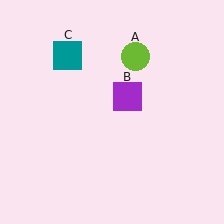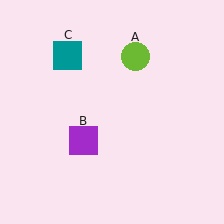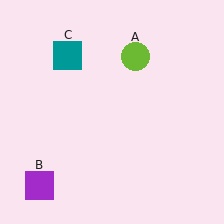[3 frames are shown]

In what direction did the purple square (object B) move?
The purple square (object B) moved down and to the left.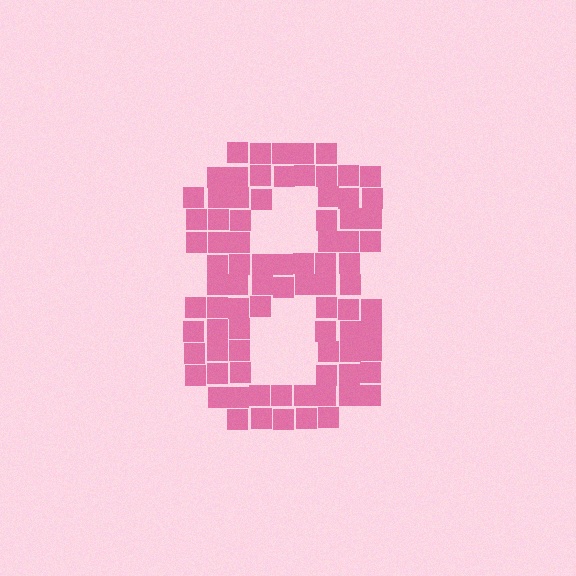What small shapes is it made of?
It is made of small squares.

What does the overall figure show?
The overall figure shows the digit 8.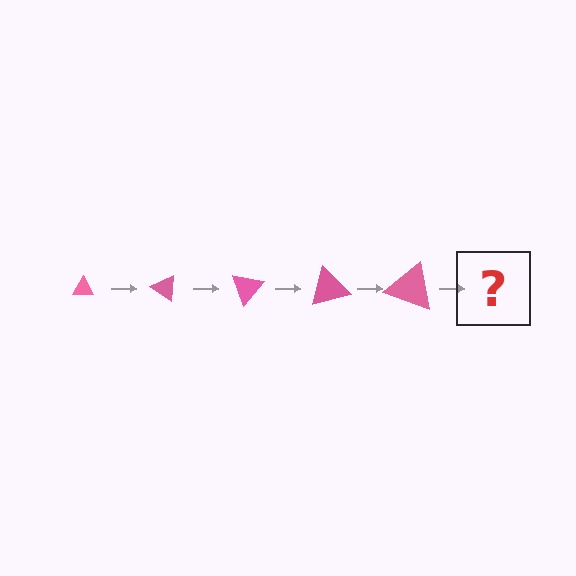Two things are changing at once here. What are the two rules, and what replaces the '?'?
The two rules are that the triangle grows larger each step and it rotates 35 degrees each step. The '?' should be a triangle, larger than the previous one and rotated 175 degrees from the start.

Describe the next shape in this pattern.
It should be a triangle, larger than the previous one and rotated 175 degrees from the start.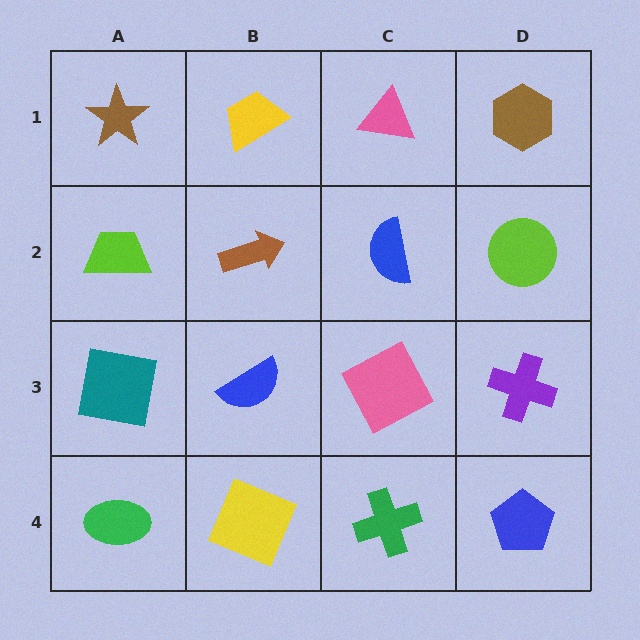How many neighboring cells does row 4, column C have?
3.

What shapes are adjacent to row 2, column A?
A brown star (row 1, column A), a teal square (row 3, column A), a brown arrow (row 2, column B).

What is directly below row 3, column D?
A blue pentagon.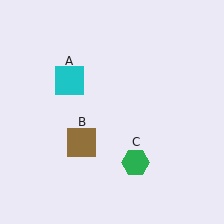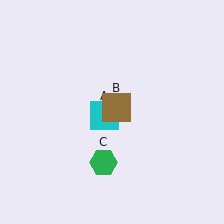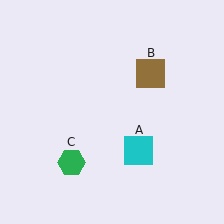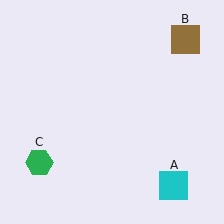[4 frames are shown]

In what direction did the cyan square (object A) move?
The cyan square (object A) moved down and to the right.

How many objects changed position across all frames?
3 objects changed position: cyan square (object A), brown square (object B), green hexagon (object C).